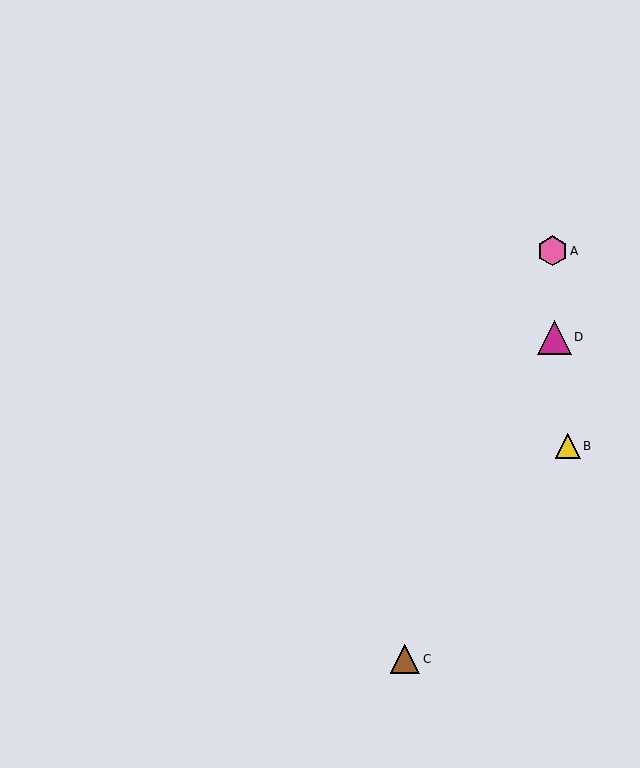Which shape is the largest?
The magenta triangle (labeled D) is the largest.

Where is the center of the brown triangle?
The center of the brown triangle is at (405, 659).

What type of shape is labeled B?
Shape B is a yellow triangle.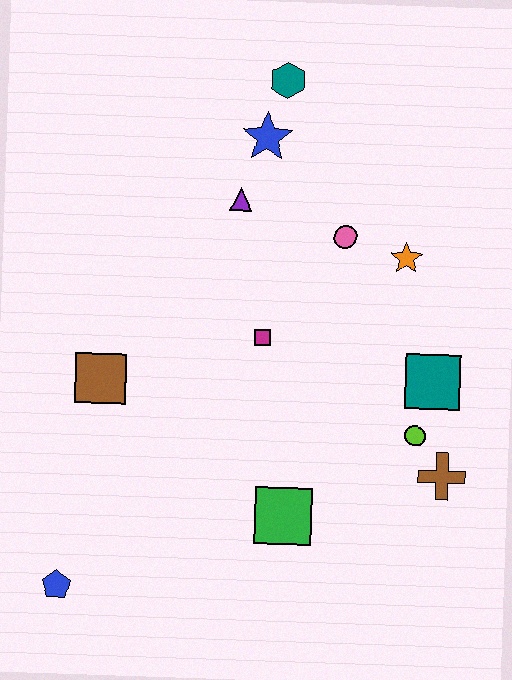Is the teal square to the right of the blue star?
Yes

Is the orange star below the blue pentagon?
No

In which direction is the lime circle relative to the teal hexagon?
The lime circle is below the teal hexagon.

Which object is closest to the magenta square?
The pink circle is closest to the magenta square.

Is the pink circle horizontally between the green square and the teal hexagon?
No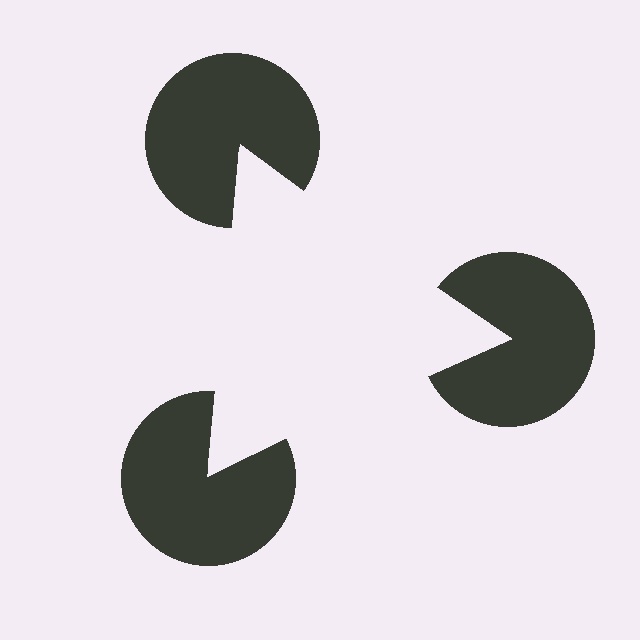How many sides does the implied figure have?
3 sides.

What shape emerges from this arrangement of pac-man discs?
An illusory triangle — its edges are inferred from the aligned wedge cuts in the pac-man discs, not physically drawn.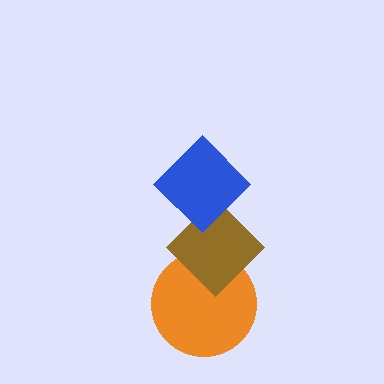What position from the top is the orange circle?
The orange circle is 3rd from the top.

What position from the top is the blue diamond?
The blue diamond is 1st from the top.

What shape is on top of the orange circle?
The brown diamond is on top of the orange circle.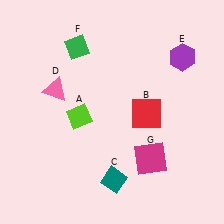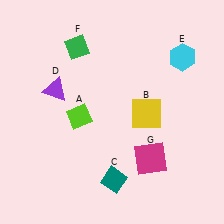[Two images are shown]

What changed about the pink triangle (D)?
In Image 1, D is pink. In Image 2, it changed to purple.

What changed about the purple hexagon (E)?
In Image 1, E is purple. In Image 2, it changed to cyan.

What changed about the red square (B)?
In Image 1, B is red. In Image 2, it changed to yellow.